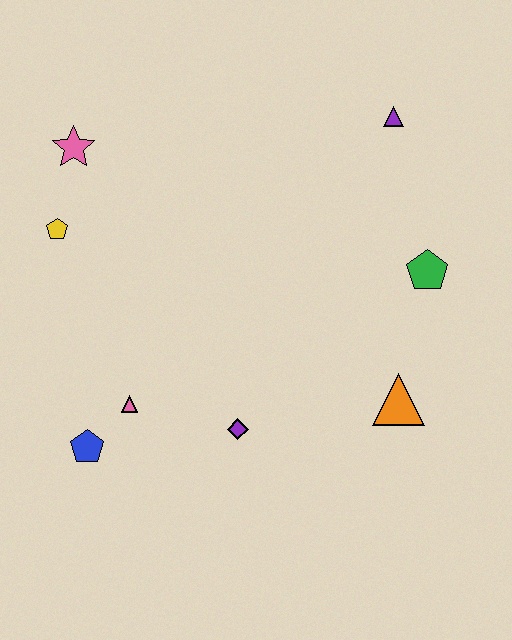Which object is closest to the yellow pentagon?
The pink star is closest to the yellow pentagon.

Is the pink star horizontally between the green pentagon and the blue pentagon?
No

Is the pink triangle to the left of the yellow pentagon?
No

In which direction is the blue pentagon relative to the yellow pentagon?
The blue pentagon is below the yellow pentagon.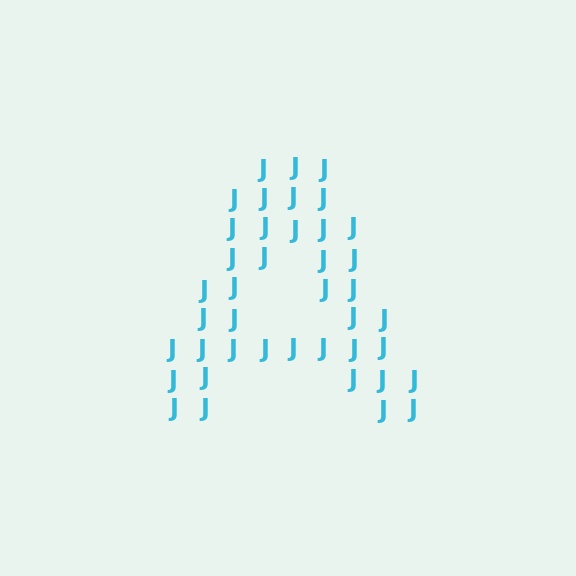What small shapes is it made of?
It is made of small letter J's.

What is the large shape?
The large shape is the letter A.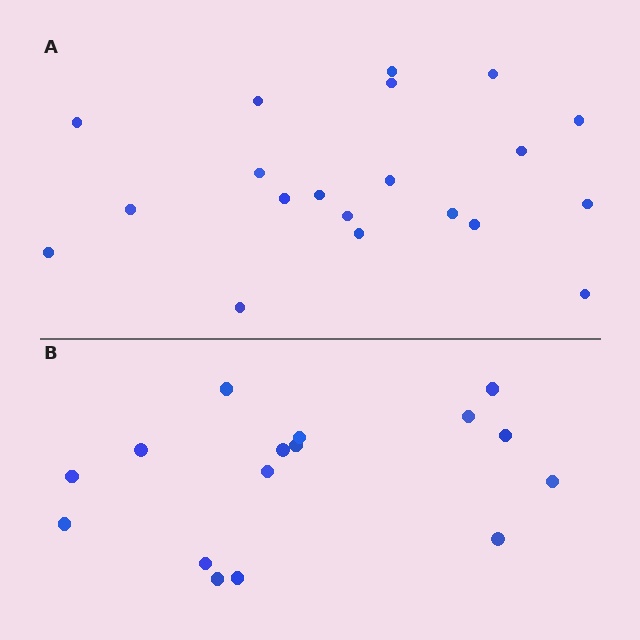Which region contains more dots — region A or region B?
Region A (the top region) has more dots.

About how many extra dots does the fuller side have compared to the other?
Region A has about 4 more dots than region B.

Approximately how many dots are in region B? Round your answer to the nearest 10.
About 20 dots. (The exact count is 16, which rounds to 20.)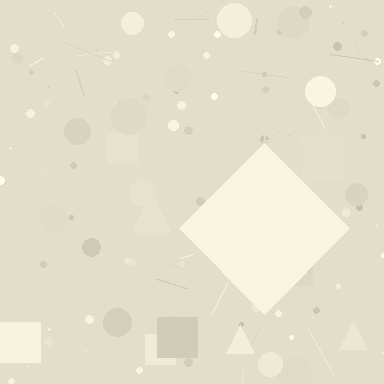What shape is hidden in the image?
A diamond is hidden in the image.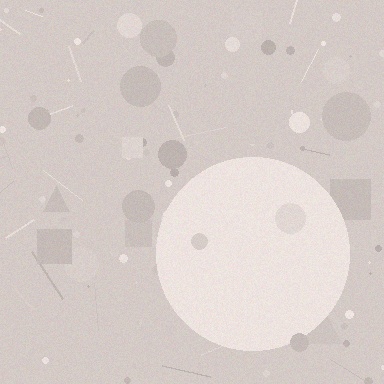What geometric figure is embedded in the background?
A circle is embedded in the background.